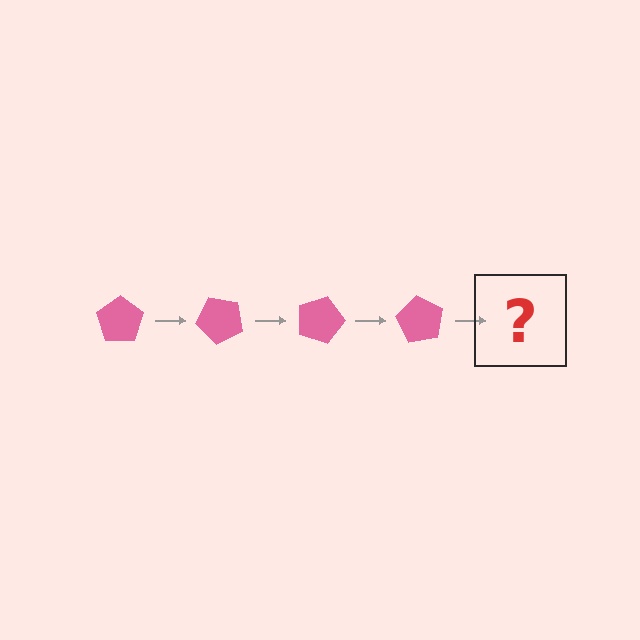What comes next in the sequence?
The next element should be a pink pentagon rotated 180 degrees.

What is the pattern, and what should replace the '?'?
The pattern is that the pentagon rotates 45 degrees each step. The '?' should be a pink pentagon rotated 180 degrees.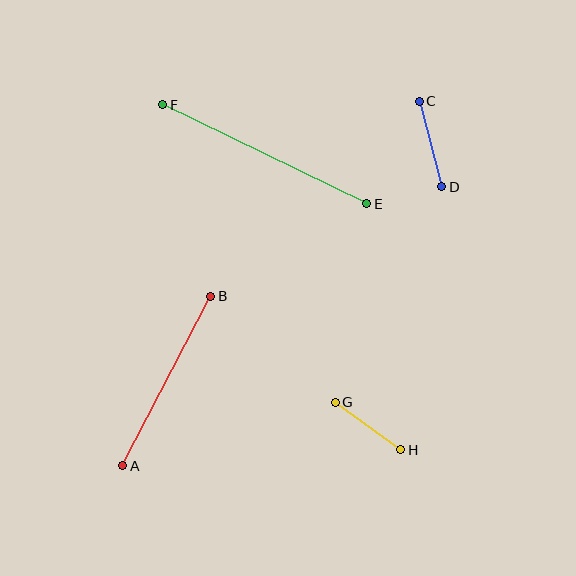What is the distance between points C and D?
The distance is approximately 88 pixels.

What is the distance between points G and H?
The distance is approximately 81 pixels.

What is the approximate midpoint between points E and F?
The midpoint is at approximately (265, 154) pixels.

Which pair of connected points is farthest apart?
Points E and F are farthest apart.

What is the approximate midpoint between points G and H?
The midpoint is at approximately (368, 426) pixels.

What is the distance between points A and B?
The distance is approximately 191 pixels.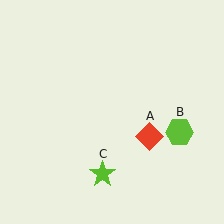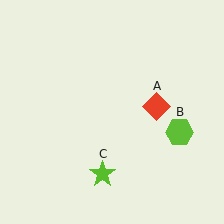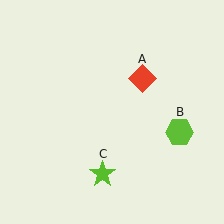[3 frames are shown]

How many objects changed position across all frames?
1 object changed position: red diamond (object A).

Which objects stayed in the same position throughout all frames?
Lime hexagon (object B) and lime star (object C) remained stationary.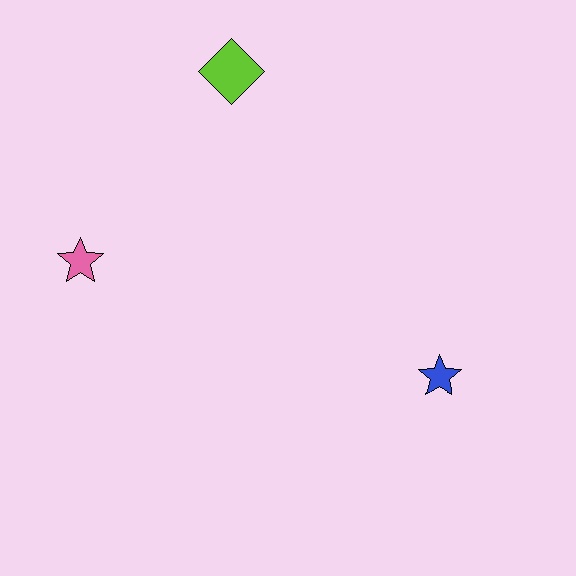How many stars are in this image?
There are 2 stars.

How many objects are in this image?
There are 3 objects.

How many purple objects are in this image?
There are no purple objects.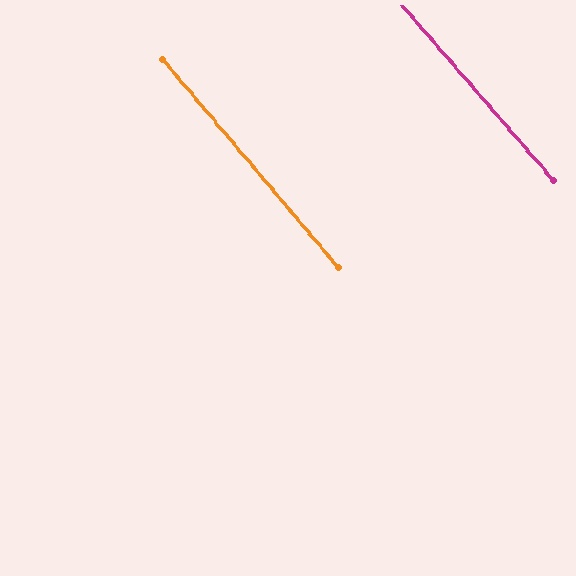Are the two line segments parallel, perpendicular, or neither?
Parallel — their directions differ by only 0.5°.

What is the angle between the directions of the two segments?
Approximately 0 degrees.